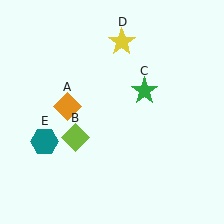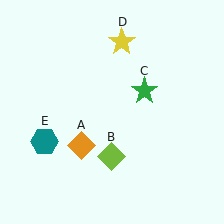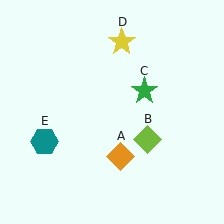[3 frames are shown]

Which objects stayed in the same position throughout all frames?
Green star (object C) and yellow star (object D) and teal hexagon (object E) remained stationary.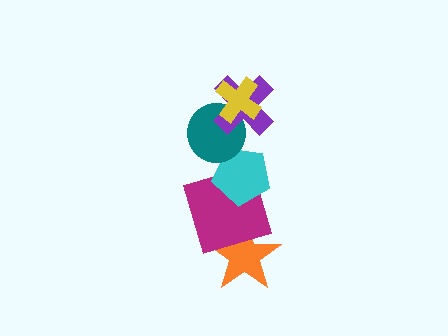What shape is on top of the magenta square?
The cyan pentagon is on top of the magenta square.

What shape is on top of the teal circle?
The purple cross is on top of the teal circle.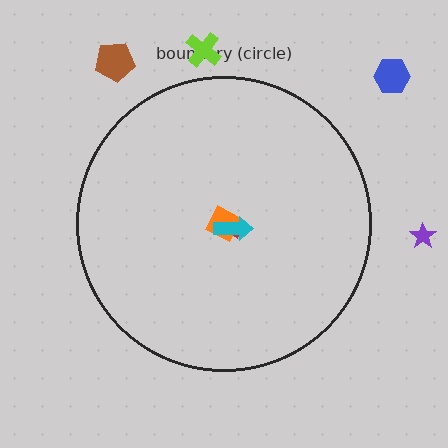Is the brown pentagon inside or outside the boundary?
Outside.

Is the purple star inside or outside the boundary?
Outside.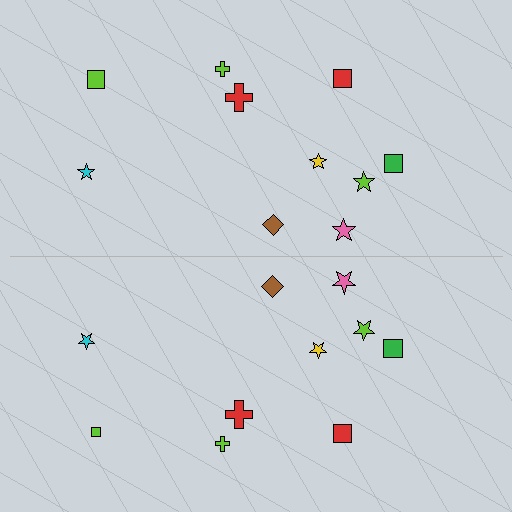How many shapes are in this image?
There are 20 shapes in this image.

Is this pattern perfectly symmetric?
No, the pattern is not perfectly symmetric. The lime square on the bottom side has a different size than its mirror counterpart.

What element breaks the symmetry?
The lime square on the bottom side has a different size than its mirror counterpart.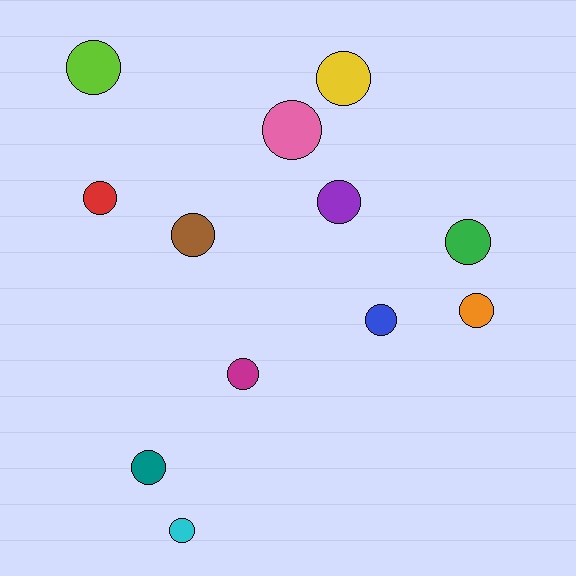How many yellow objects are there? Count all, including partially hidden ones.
There is 1 yellow object.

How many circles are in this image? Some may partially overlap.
There are 12 circles.